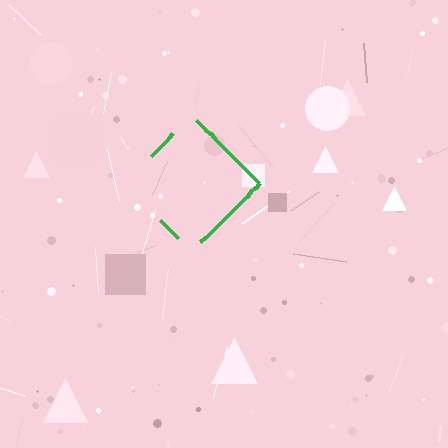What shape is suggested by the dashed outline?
The dashed outline suggests a diamond.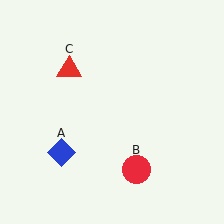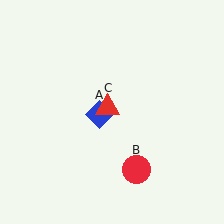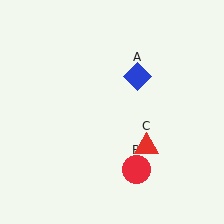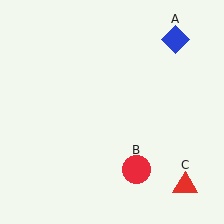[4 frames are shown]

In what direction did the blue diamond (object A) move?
The blue diamond (object A) moved up and to the right.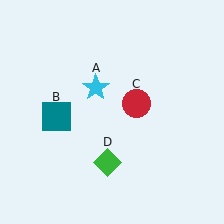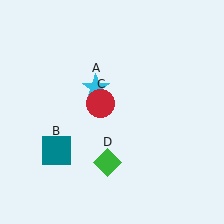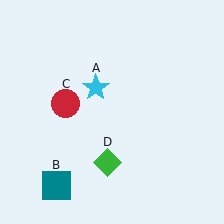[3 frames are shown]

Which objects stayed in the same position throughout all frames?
Cyan star (object A) and green diamond (object D) remained stationary.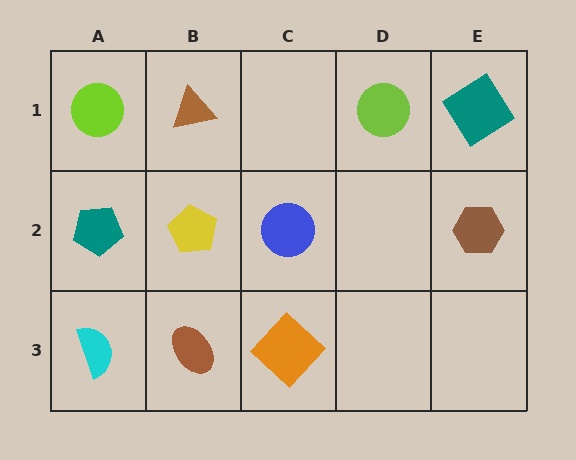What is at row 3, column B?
A brown ellipse.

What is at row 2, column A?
A teal pentagon.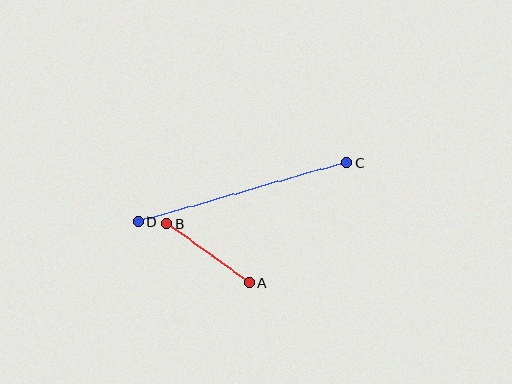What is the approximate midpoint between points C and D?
The midpoint is at approximately (242, 192) pixels.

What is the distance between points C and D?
The distance is approximately 216 pixels.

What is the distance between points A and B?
The distance is approximately 101 pixels.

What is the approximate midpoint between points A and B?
The midpoint is at approximately (208, 253) pixels.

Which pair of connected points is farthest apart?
Points C and D are farthest apart.